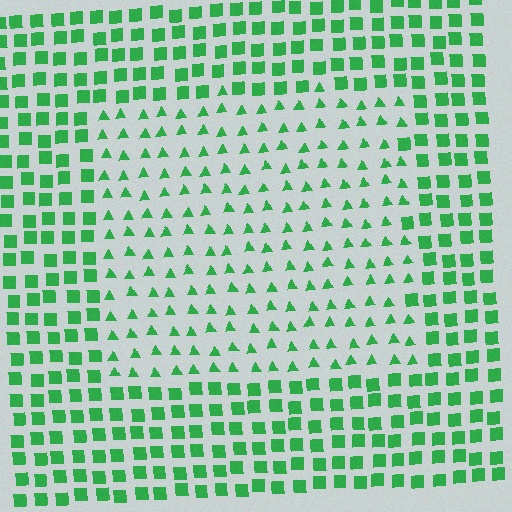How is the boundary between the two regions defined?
The boundary is defined by a change in element shape: triangles inside vs. squares outside. All elements share the same color and spacing.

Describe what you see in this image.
The image is filled with small green elements arranged in a uniform grid. A rectangle-shaped region contains triangles, while the surrounding area contains squares. The boundary is defined purely by the change in element shape.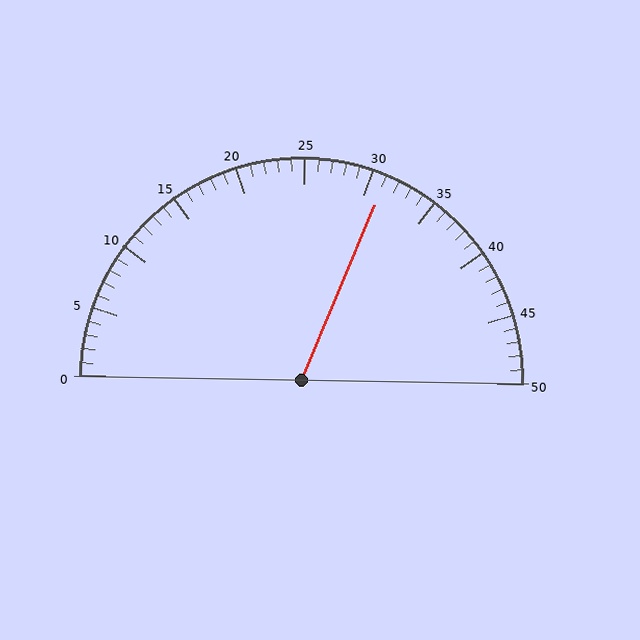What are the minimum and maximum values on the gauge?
The gauge ranges from 0 to 50.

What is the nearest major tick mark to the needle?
The nearest major tick mark is 30.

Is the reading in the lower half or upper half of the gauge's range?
The reading is in the upper half of the range (0 to 50).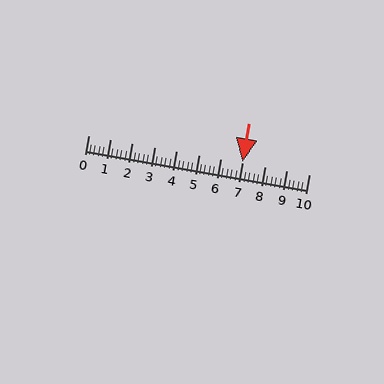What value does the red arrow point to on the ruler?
The red arrow points to approximately 7.0.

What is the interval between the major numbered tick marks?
The major tick marks are spaced 1 units apart.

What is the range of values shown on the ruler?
The ruler shows values from 0 to 10.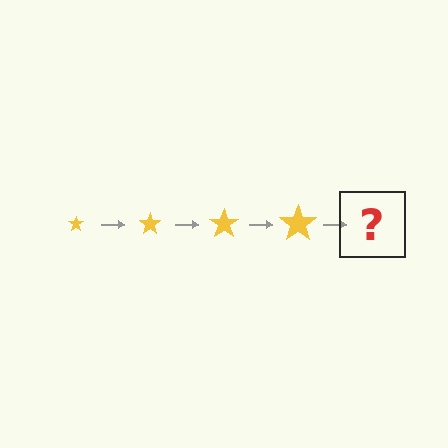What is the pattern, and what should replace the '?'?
The pattern is that the star gets progressively larger each step. The '?' should be a yellow star, larger than the previous one.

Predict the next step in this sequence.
The next step is a yellow star, larger than the previous one.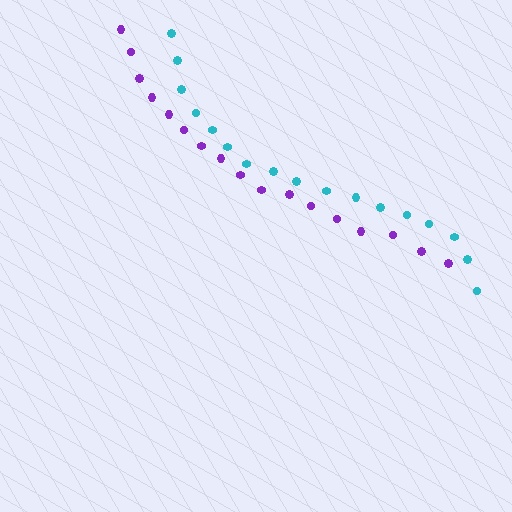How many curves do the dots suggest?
There are 2 distinct paths.